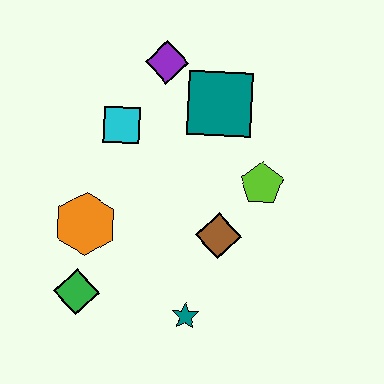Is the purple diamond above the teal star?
Yes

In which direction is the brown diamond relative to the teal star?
The brown diamond is above the teal star.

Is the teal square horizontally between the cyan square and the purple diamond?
No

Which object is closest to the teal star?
The brown diamond is closest to the teal star.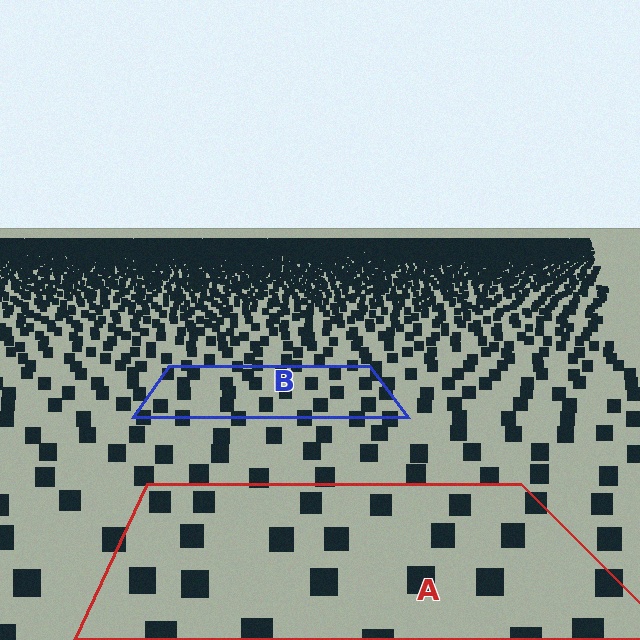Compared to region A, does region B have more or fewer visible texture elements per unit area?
Region B has more texture elements per unit area — they are packed more densely because it is farther away.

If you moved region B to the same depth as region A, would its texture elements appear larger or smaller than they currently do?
They would appear larger. At a closer depth, the same texture elements are projected at a bigger on-screen size.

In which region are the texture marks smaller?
The texture marks are smaller in region B, because it is farther away.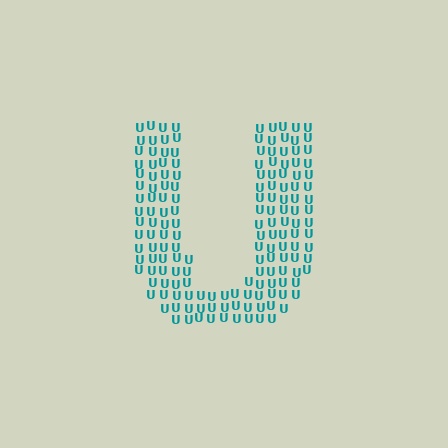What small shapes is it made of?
It is made of small letter U's.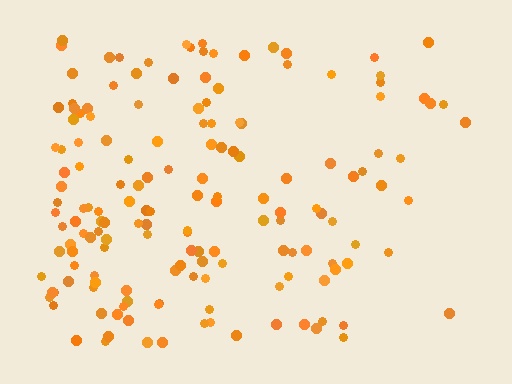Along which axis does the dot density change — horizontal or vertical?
Horizontal.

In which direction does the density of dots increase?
From right to left, with the left side densest.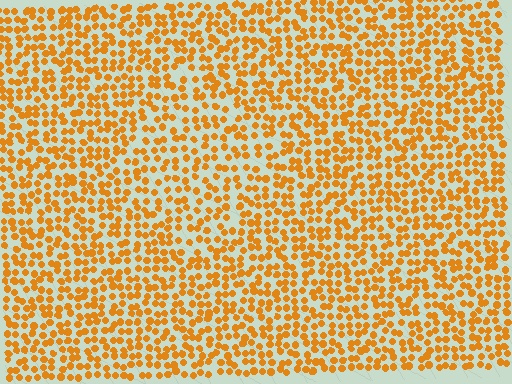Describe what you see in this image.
The image contains small orange elements arranged at two different densities. A diamond-shaped region is visible where the elements are less densely packed than the surrounding area.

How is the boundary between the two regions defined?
The boundary is defined by a change in element density (approximately 1.3x ratio). All elements are the same color, size, and shape.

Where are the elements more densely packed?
The elements are more densely packed outside the diamond boundary.